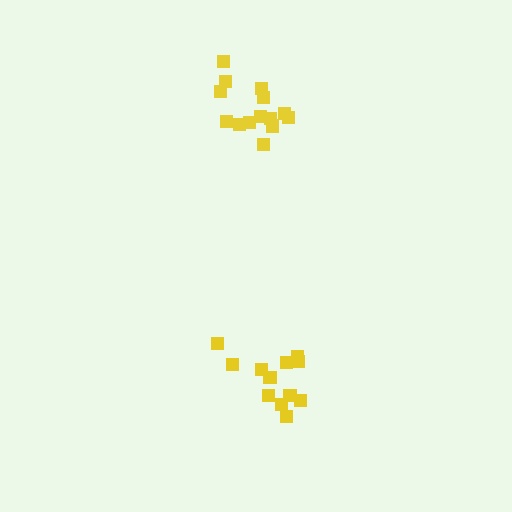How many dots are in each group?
Group 1: 14 dots, Group 2: 12 dots (26 total).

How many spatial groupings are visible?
There are 2 spatial groupings.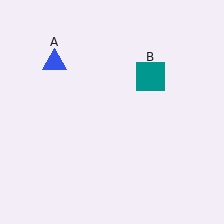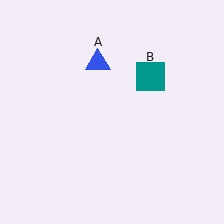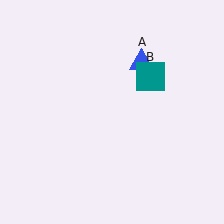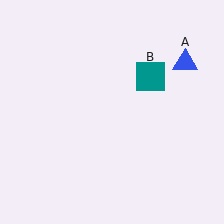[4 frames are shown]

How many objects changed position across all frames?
1 object changed position: blue triangle (object A).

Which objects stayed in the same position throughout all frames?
Teal square (object B) remained stationary.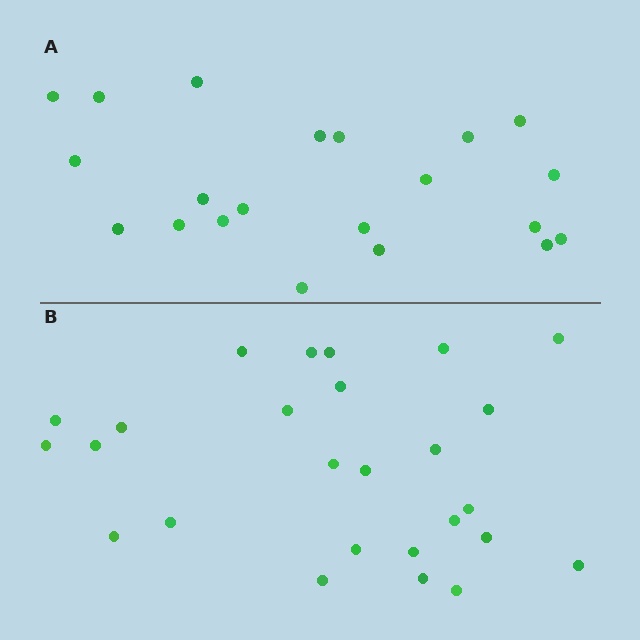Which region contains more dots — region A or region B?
Region B (the bottom region) has more dots.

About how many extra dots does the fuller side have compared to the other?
Region B has about 5 more dots than region A.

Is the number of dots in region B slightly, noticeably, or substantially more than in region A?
Region B has only slightly more — the two regions are fairly close. The ratio is roughly 1.2 to 1.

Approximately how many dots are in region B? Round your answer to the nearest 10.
About 30 dots. (The exact count is 26, which rounds to 30.)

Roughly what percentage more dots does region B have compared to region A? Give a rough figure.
About 25% more.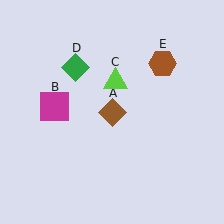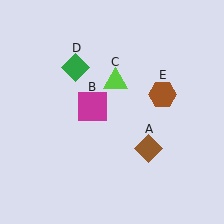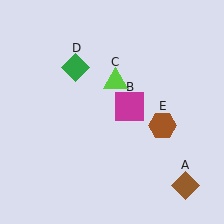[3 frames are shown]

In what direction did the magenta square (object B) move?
The magenta square (object B) moved right.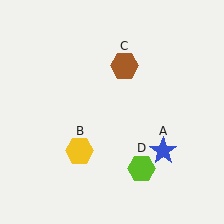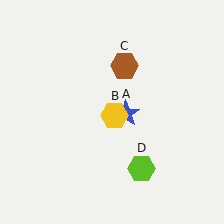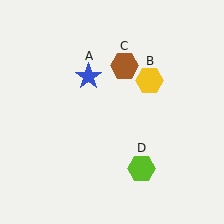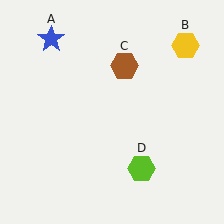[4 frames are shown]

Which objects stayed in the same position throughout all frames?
Brown hexagon (object C) and lime hexagon (object D) remained stationary.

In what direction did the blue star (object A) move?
The blue star (object A) moved up and to the left.